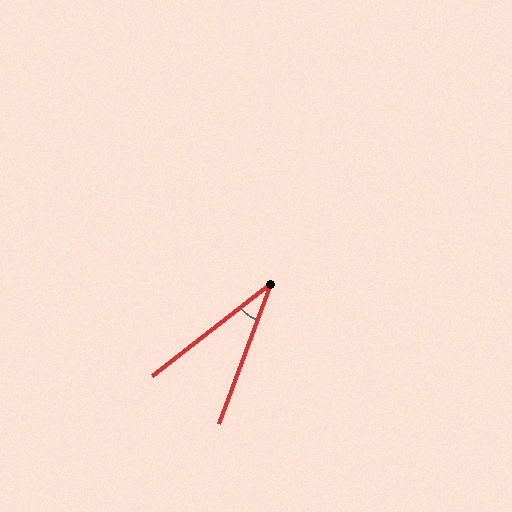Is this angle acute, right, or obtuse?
It is acute.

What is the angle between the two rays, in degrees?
Approximately 32 degrees.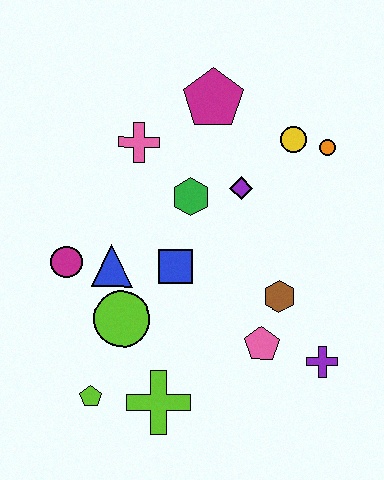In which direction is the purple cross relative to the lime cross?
The purple cross is to the right of the lime cross.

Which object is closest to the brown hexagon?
The pink pentagon is closest to the brown hexagon.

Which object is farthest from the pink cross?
The purple cross is farthest from the pink cross.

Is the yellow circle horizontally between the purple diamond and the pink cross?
No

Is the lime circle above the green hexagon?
No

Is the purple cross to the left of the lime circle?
No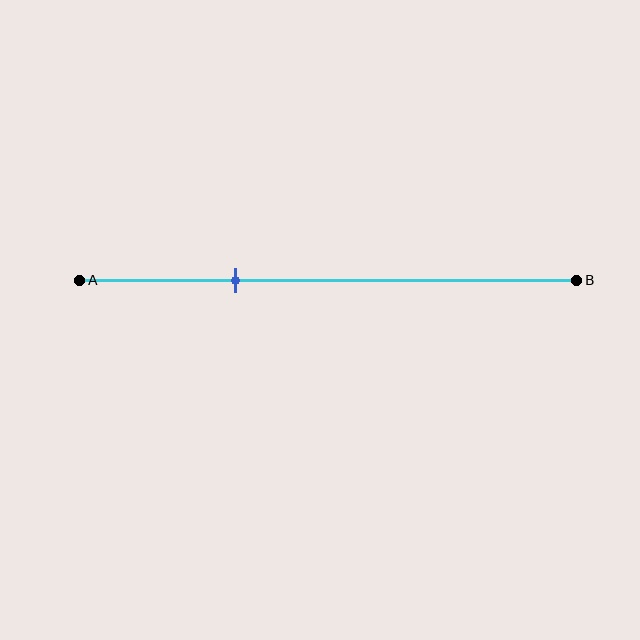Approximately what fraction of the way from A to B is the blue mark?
The blue mark is approximately 30% of the way from A to B.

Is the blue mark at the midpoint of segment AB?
No, the mark is at about 30% from A, not at the 50% midpoint.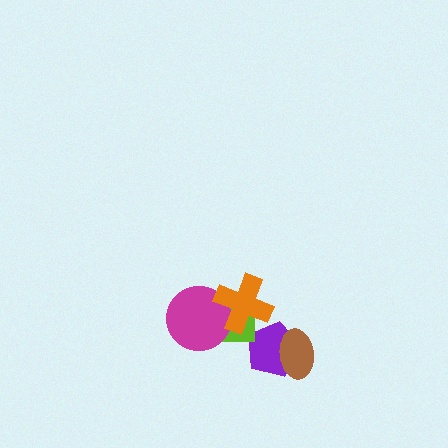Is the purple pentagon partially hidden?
Yes, it is partially covered by another shape.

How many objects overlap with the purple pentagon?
1 object overlaps with the purple pentagon.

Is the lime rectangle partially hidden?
Yes, it is partially covered by another shape.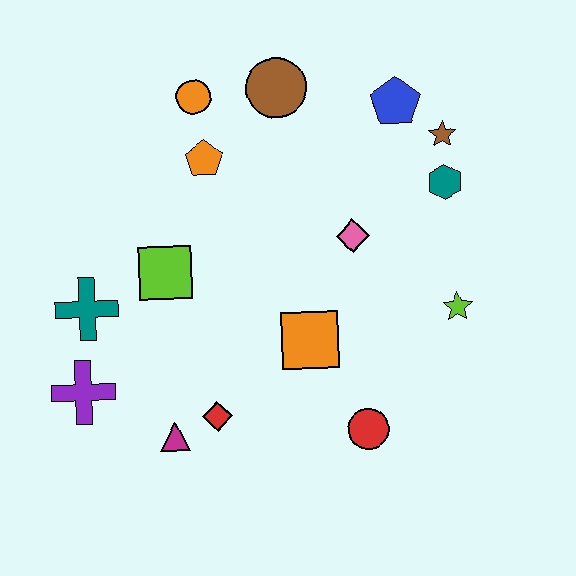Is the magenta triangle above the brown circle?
No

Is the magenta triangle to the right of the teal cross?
Yes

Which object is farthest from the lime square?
The brown star is farthest from the lime square.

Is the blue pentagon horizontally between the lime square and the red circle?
No